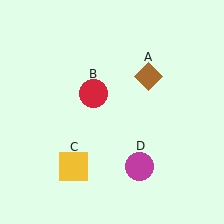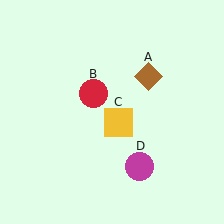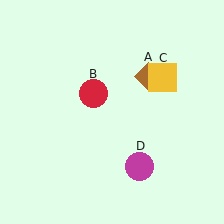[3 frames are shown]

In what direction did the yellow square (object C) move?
The yellow square (object C) moved up and to the right.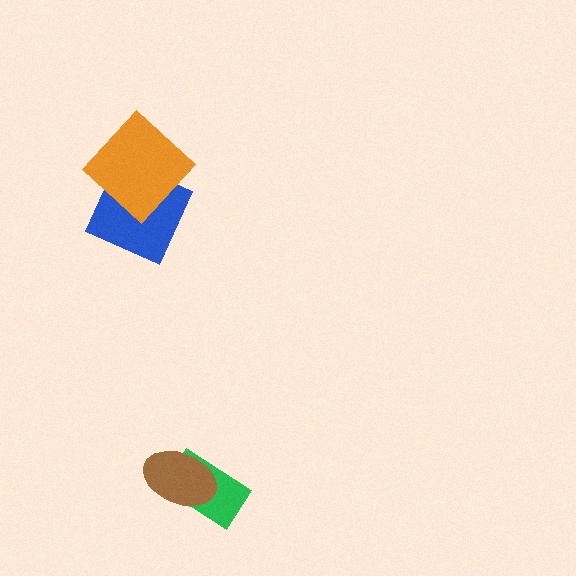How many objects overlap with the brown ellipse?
1 object overlaps with the brown ellipse.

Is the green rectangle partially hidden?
Yes, it is partially covered by another shape.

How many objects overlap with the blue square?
1 object overlaps with the blue square.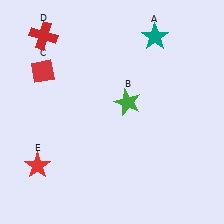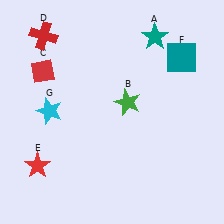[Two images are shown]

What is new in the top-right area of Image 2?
A teal square (F) was added in the top-right area of Image 2.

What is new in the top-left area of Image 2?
A cyan star (G) was added in the top-left area of Image 2.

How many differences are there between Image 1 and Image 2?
There are 2 differences between the two images.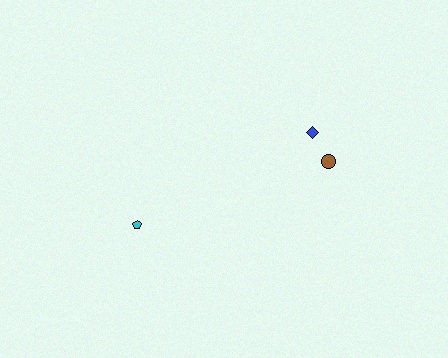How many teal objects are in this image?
There are no teal objects.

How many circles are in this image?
There is 1 circle.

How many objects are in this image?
There are 3 objects.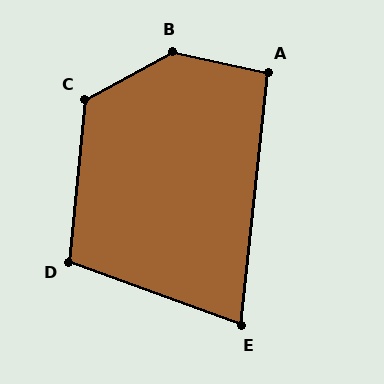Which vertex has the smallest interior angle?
E, at approximately 76 degrees.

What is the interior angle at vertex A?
Approximately 96 degrees (obtuse).